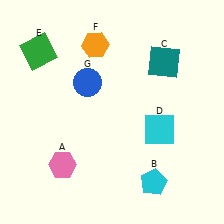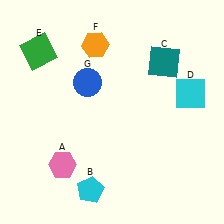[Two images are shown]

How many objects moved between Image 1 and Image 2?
2 objects moved between the two images.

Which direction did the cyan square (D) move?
The cyan square (D) moved up.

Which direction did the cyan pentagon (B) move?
The cyan pentagon (B) moved left.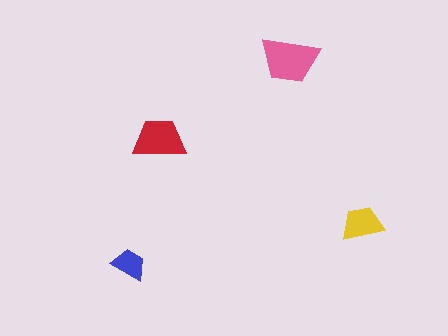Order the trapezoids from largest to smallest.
the pink one, the red one, the yellow one, the blue one.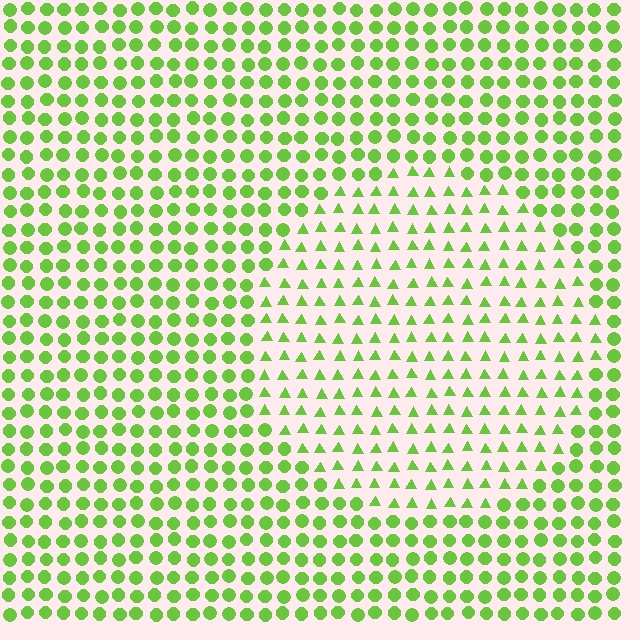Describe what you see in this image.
The image is filled with small lime elements arranged in a uniform grid. A circle-shaped region contains triangles, while the surrounding area contains circles. The boundary is defined purely by the change in element shape.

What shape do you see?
I see a circle.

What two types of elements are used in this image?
The image uses triangles inside the circle region and circles outside it.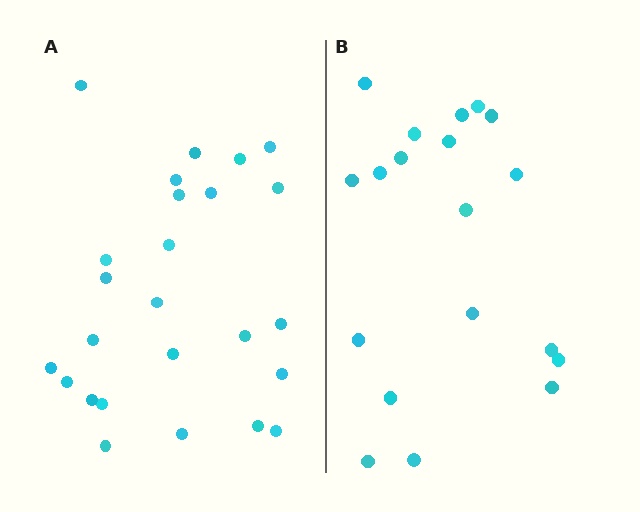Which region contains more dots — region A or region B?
Region A (the left region) has more dots.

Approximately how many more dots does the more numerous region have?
Region A has about 6 more dots than region B.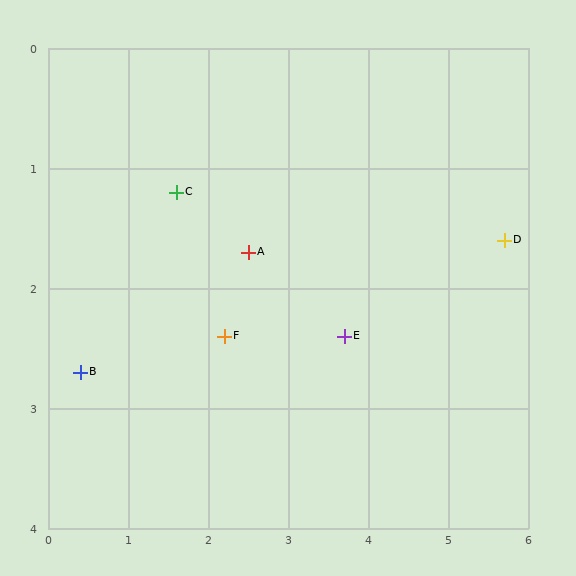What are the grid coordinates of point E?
Point E is at approximately (3.7, 2.4).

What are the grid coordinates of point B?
Point B is at approximately (0.4, 2.7).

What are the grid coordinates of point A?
Point A is at approximately (2.5, 1.7).